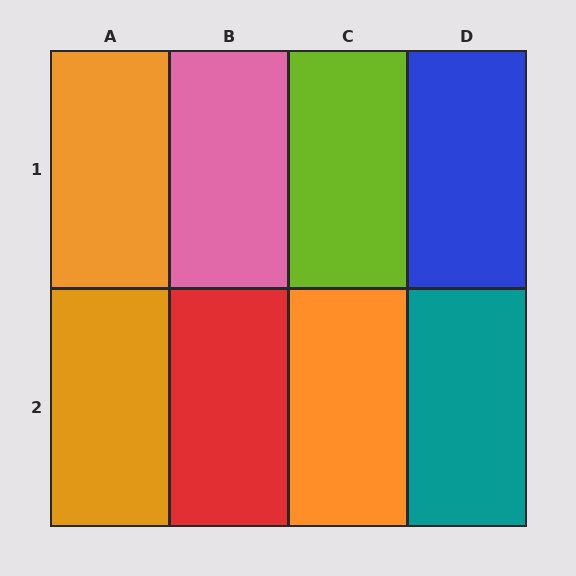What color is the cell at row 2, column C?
Orange.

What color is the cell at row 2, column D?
Teal.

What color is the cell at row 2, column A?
Orange.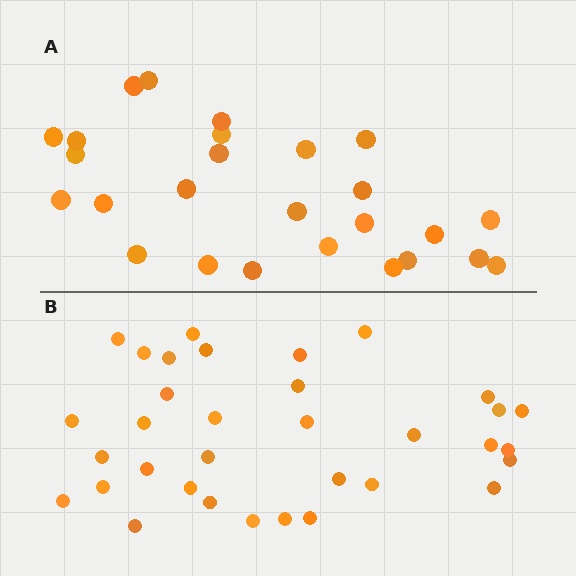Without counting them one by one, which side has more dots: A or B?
Region B (the bottom region) has more dots.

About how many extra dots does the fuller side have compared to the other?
Region B has roughly 8 or so more dots than region A.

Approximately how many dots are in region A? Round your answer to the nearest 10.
About 30 dots. (The exact count is 26, which rounds to 30.)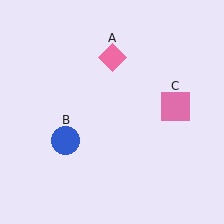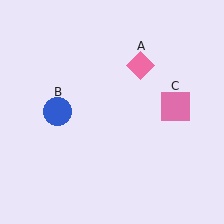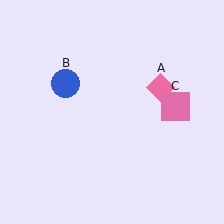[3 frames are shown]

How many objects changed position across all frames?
2 objects changed position: pink diamond (object A), blue circle (object B).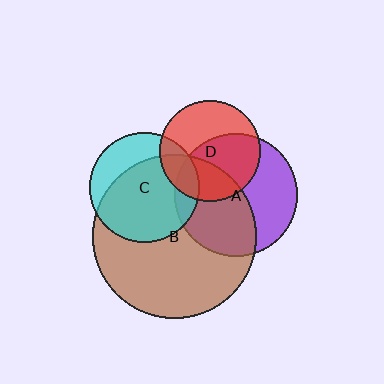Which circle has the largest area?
Circle B (brown).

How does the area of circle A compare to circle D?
Approximately 1.5 times.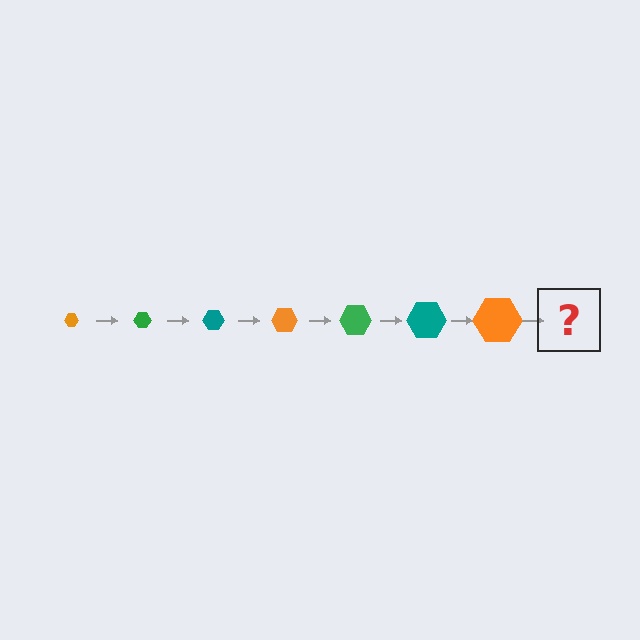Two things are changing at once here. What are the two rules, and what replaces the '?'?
The two rules are that the hexagon grows larger each step and the color cycles through orange, green, and teal. The '?' should be a green hexagon, larger than the previous one.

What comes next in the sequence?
The next element should be a green hexagon, larger than the previous one.